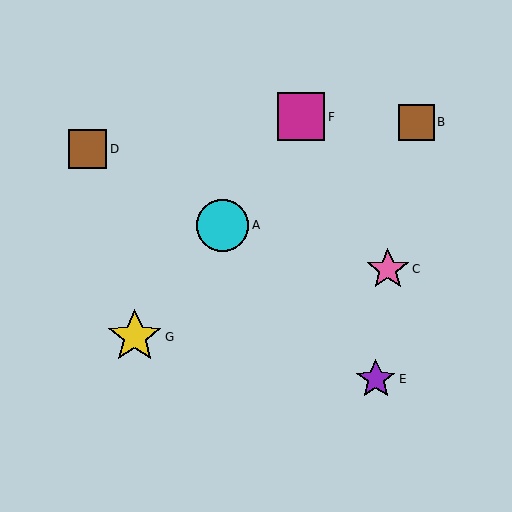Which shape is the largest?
The yellow star (labeled G) is the largest.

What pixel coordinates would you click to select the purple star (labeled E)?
Click at (376, 379) to select the purple star E.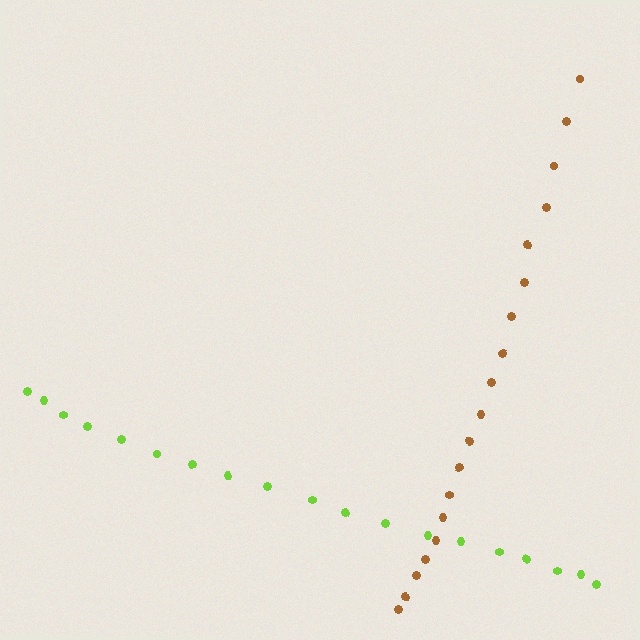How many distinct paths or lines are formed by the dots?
There are 2 distinct paths.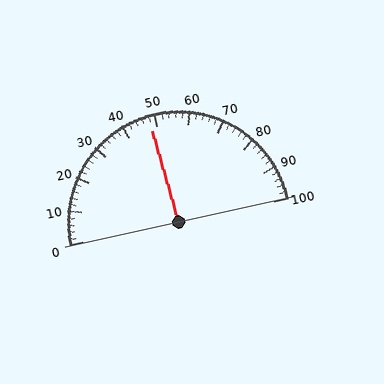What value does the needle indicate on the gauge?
The needle indicates approximately 48.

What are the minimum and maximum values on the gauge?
The gauge ranges from 0 to 100.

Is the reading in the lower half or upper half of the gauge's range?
The reading is in the lower half of the range (0 to 100).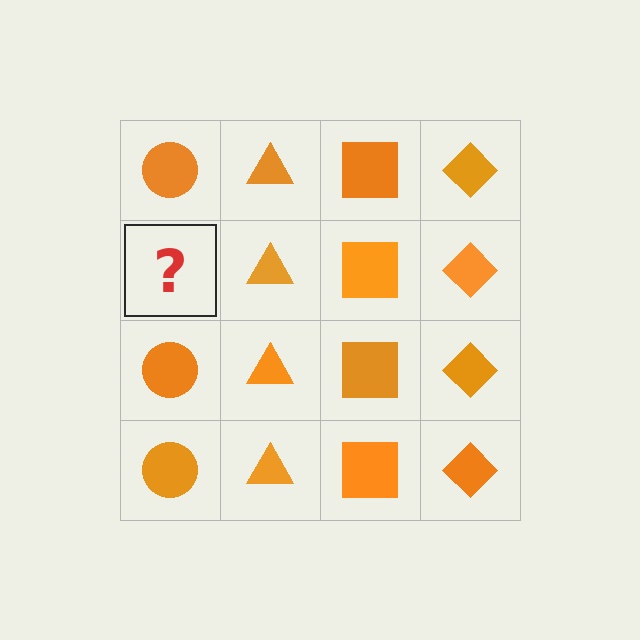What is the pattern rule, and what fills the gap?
The rule is that each column has a consistent shape. The gap should be filled with an orange circle.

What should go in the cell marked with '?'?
The missing cell should contain an orange circle.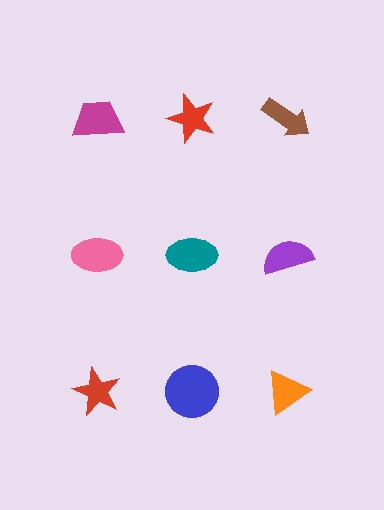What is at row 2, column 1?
A pink ellipse.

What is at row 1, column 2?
A red star.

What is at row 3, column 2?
A blue circle.